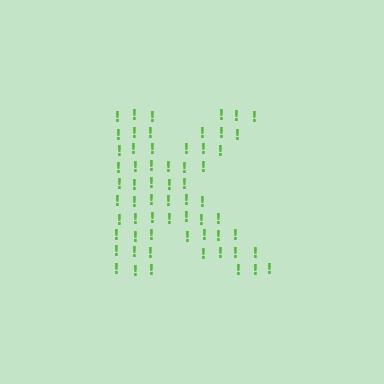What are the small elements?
The small elements are exclamation marks.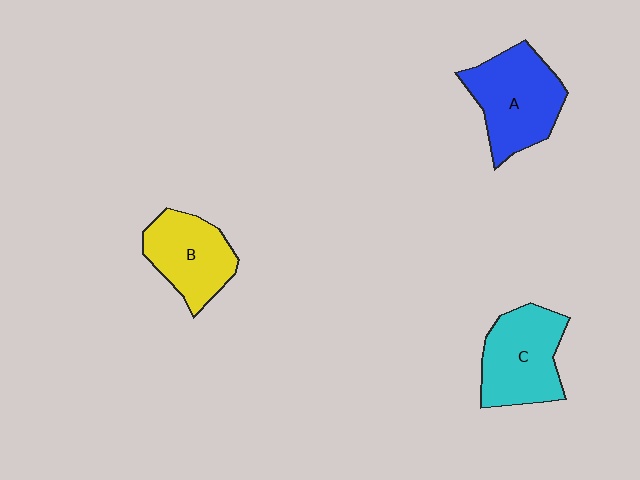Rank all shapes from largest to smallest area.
From largest to smallest: A (blue), C (cyan), B (yellow).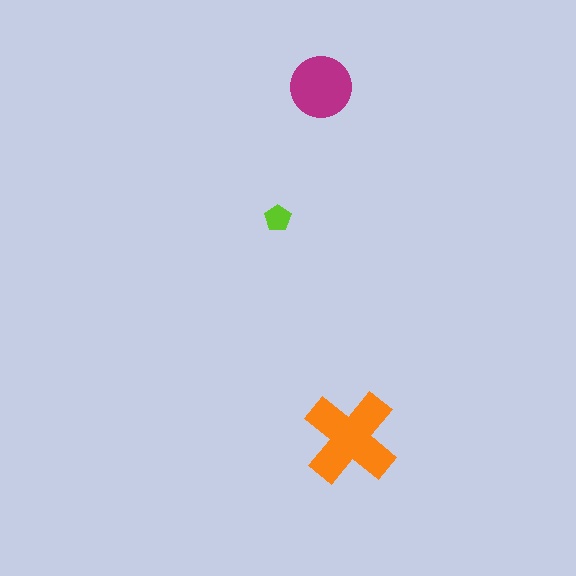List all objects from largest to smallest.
The orange cross, the magenta circle, the lime pentagon.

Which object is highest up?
The magenta circle is topmost.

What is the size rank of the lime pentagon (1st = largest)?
3rd.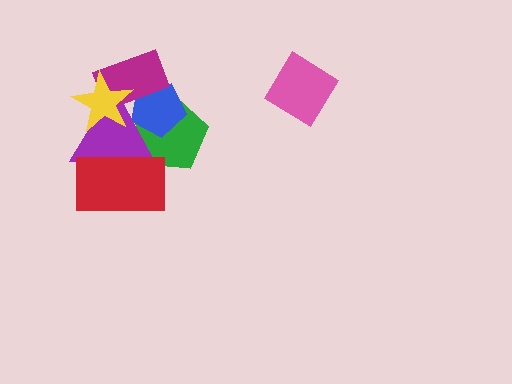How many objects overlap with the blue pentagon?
4 objects overlap with the blue pentagon.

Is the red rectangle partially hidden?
No, no other shape covers it.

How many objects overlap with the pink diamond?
0 objects overlap with the pink diamond.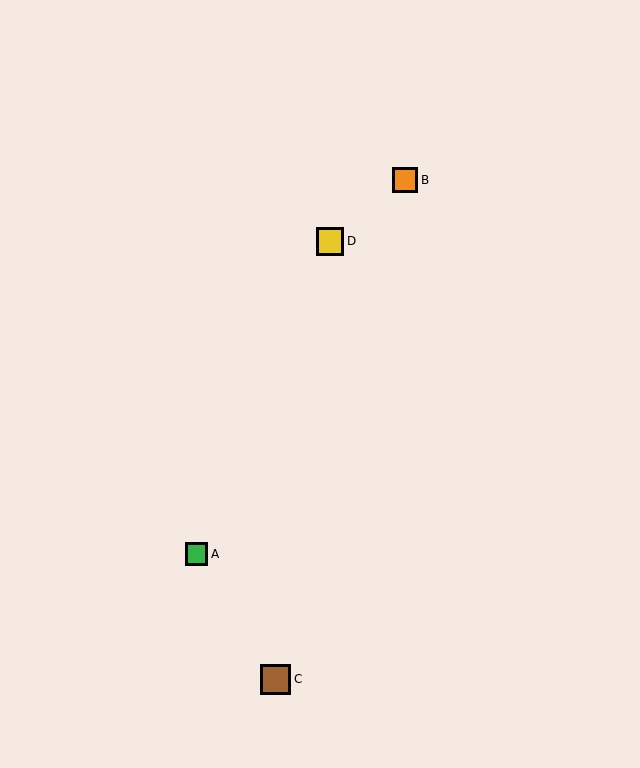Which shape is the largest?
The brown square (labeled C) is the largest.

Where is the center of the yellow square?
The center of the yellow square is at (330, 241).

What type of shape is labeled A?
Shape A is a green square.